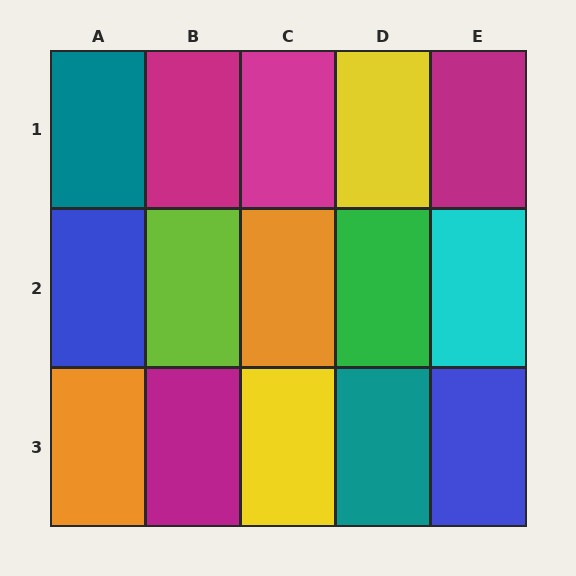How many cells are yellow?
2 cells are yellow.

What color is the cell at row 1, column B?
Magenta.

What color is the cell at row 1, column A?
Teal.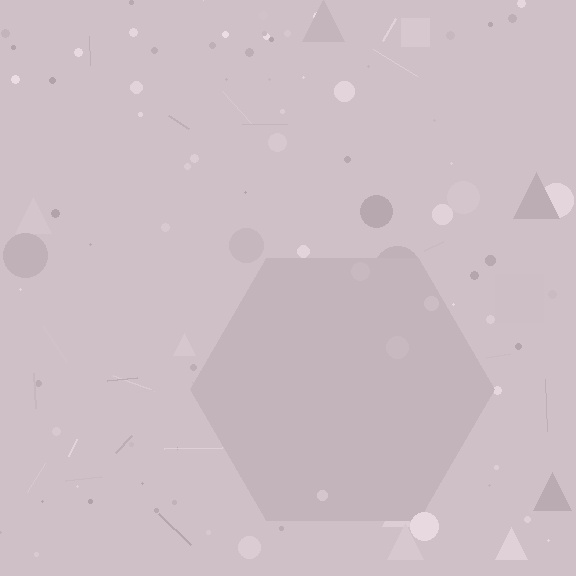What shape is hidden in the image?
A hexagon is hidden in the image.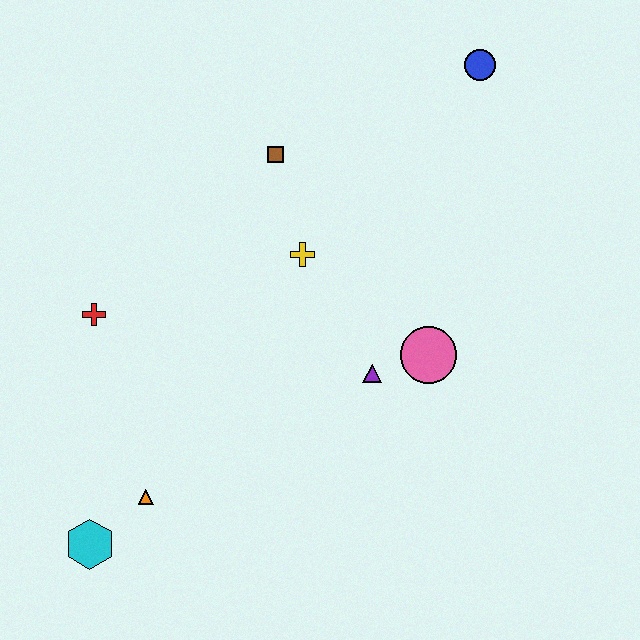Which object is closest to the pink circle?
The purple triangle is closest to the pink circle.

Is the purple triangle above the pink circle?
No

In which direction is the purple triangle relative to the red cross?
The purple triangle is to the right of the red cross.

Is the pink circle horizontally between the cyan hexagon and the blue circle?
Yes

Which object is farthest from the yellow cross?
The cyan hexagon is farthest from the yellow cross.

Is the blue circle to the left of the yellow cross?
No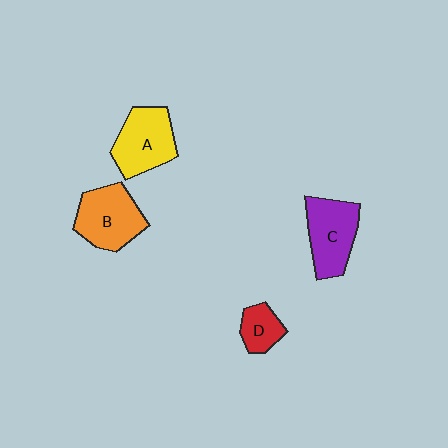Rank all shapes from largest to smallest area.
From largest to smallest: B (orange), A (yellow), C (purple), D (red).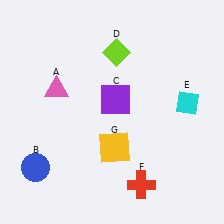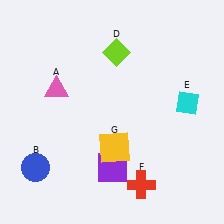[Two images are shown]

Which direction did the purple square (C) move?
The purple square (C) moved down.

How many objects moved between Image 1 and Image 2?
1 object moved between the two images.